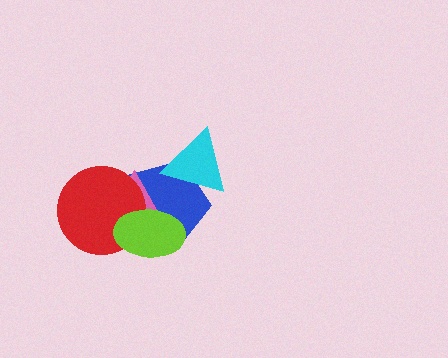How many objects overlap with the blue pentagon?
4 objects overlap with the blue pentagon.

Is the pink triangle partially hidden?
Yes, it is partially covered by another shape.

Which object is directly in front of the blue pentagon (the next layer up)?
The pink triangle is directly in front of the blue pentagon.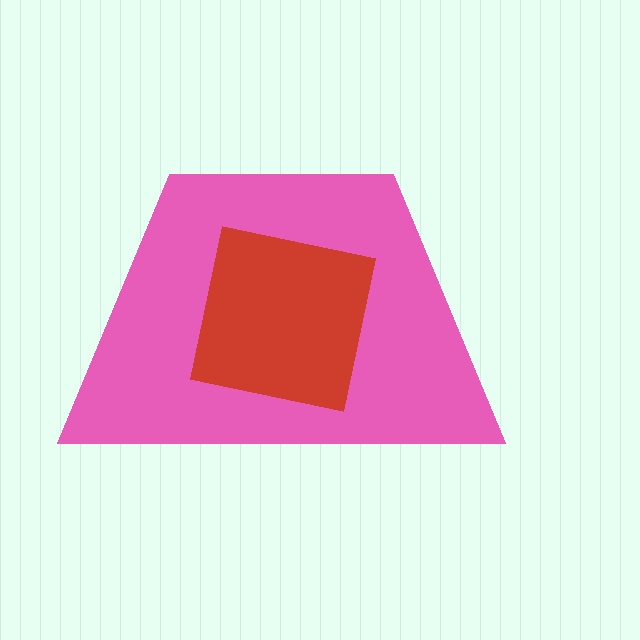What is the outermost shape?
The pink trapezoid.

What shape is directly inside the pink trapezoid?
The red square.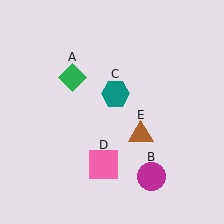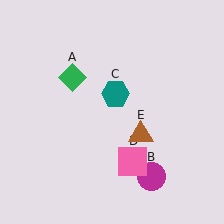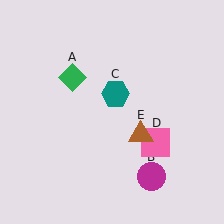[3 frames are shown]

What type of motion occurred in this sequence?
The pink square (object D) rotated counterclockwise around the center of the scene.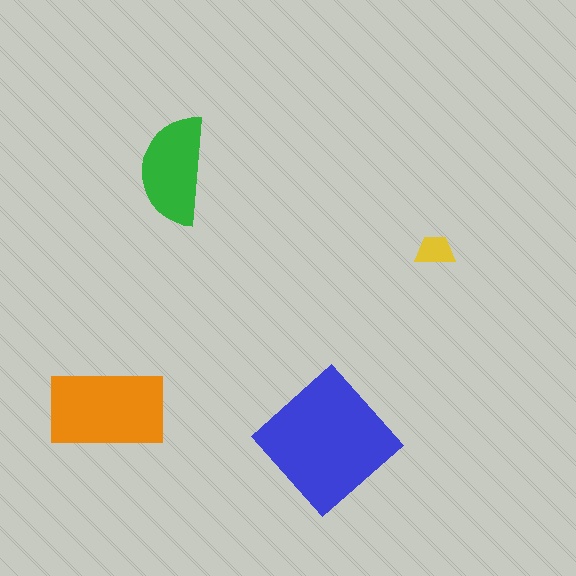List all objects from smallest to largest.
The yellow trapezoid, the green semicircle, the orange rectangle, the blue diamond.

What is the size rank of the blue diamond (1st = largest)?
1st.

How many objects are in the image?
There are 4 objects in the image.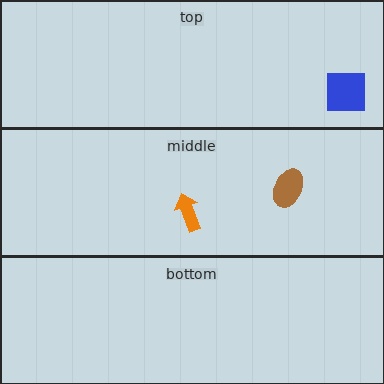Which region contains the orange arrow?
The middle region.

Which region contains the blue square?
The top region.